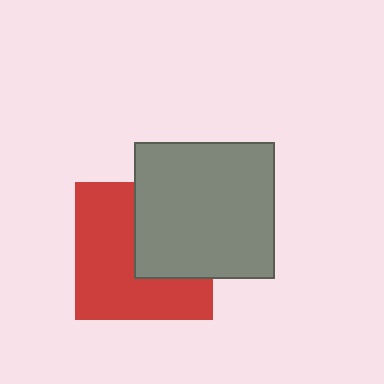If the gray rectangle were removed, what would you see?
You would see the complete red square.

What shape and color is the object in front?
The object in front is a gray rectangle.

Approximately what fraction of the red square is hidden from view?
Roughly 41% of the red square is hidden behind the gray rectangle.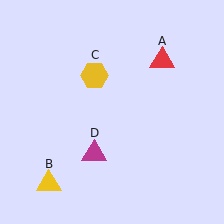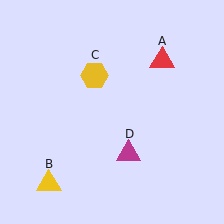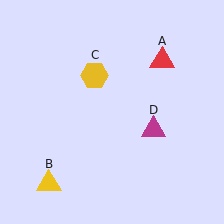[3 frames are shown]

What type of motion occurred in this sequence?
The magenta triangle (object D) rotated counterclockwise around the center of the scene.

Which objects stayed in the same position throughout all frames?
Red triangle (object A) and yellow triangle (object B) and yellow hexagon (object C) remained stationary.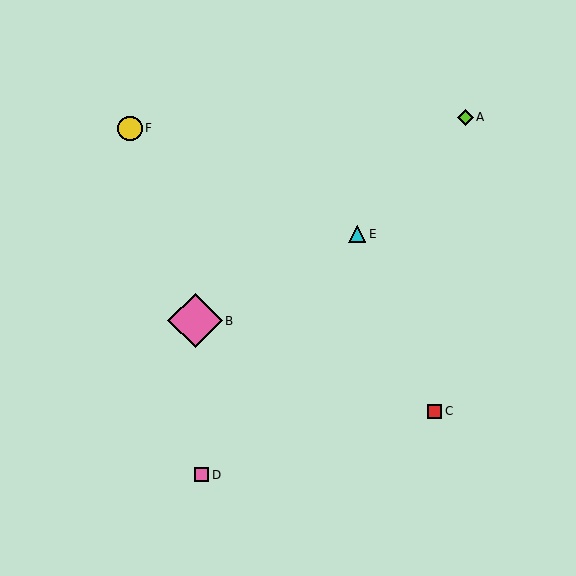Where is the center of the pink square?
The center of the pink square is at (202, 475).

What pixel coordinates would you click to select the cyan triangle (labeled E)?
Click at (357, 234) to select the cyan triangle E.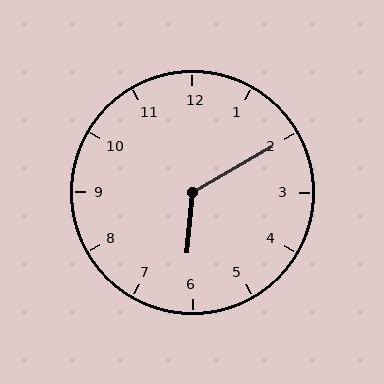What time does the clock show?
6:10.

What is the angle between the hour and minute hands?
Approximately 125 degrees.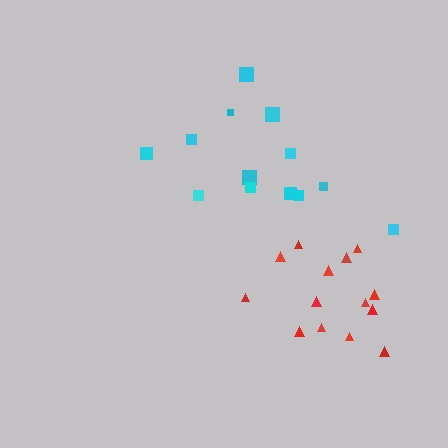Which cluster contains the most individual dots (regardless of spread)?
Red (14).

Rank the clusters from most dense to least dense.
red, cyan.